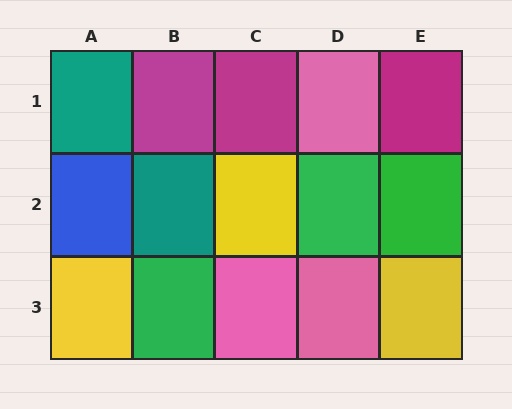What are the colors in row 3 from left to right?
Yellow, green, pink, pink, yellow.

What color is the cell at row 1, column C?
Magenta.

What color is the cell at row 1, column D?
Pink.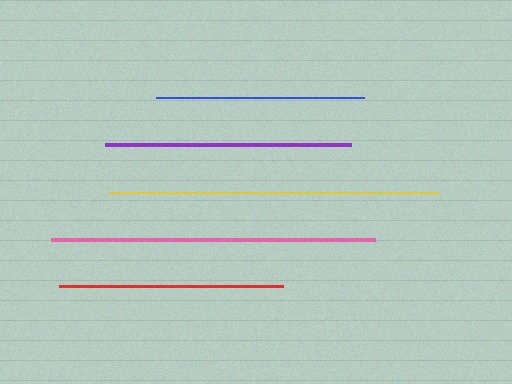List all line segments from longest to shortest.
From longest to shortest: yellow, pink, purple, red, blue.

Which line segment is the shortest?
The blue line is the shortest at approximately 207 pixels.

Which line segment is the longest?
The yellow line is the longest at approximately 330 pixels.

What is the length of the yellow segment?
The yellow segment is approximately 330 pixels long.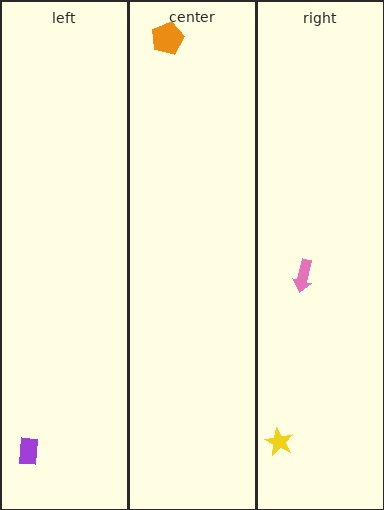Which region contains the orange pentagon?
The center region.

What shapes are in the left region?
The purple rectangle.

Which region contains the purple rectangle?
The left region.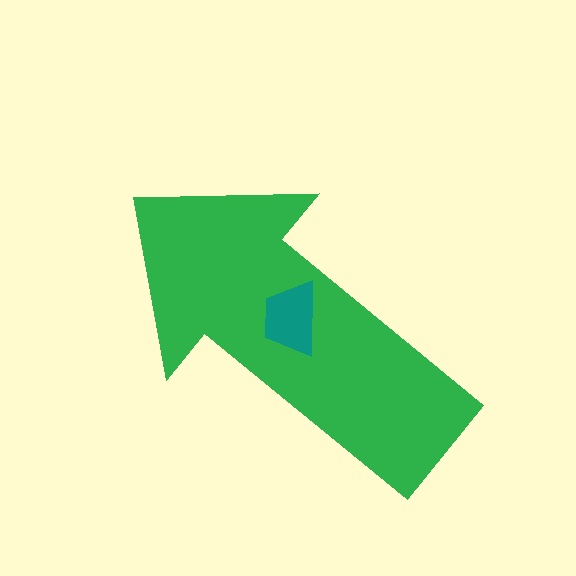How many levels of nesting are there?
2.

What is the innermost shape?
The teal trapezoid.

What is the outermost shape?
The green arrow.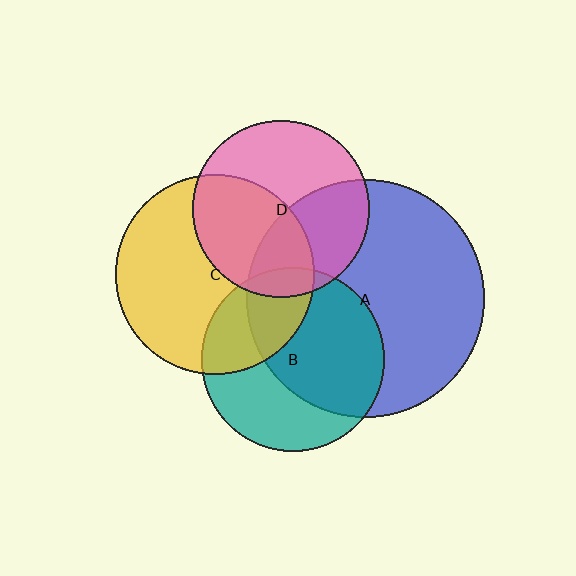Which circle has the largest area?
Circle A (blue).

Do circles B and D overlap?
Yes.